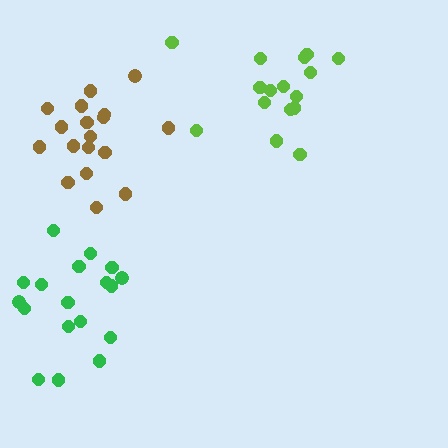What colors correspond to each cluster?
The clusters are colored: brown, lime, green.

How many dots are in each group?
Group 1: 18 dots, Group 2: 16 dots, Group 3: 18 dots (52 total).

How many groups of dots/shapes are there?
There are 3 groups.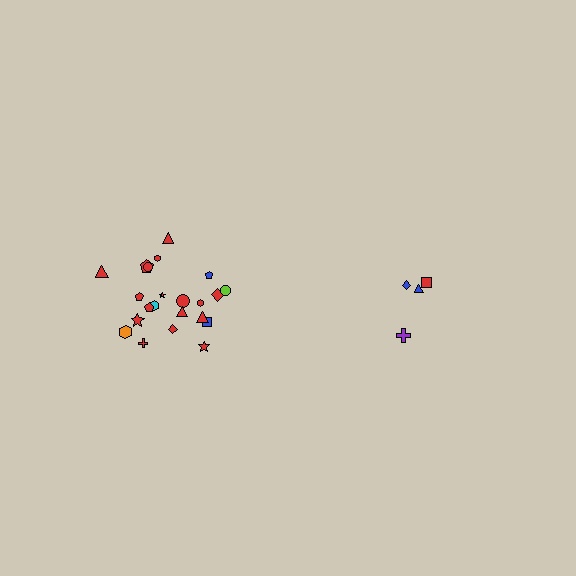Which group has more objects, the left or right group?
The left group.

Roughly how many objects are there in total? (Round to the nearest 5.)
Roughly 25 objects in total.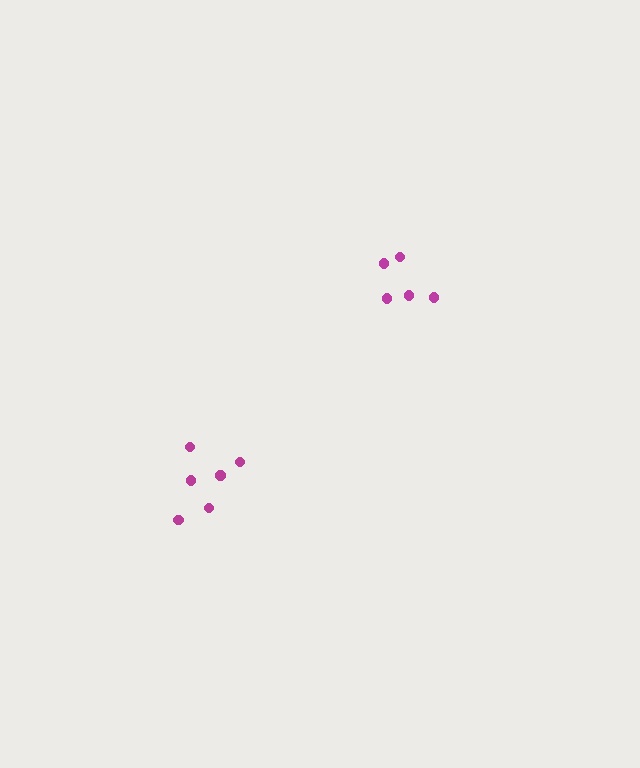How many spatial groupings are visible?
There are 2 spatial groupings.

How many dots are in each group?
Group 1: 6 dots, Group 2: 5 dots (11 total).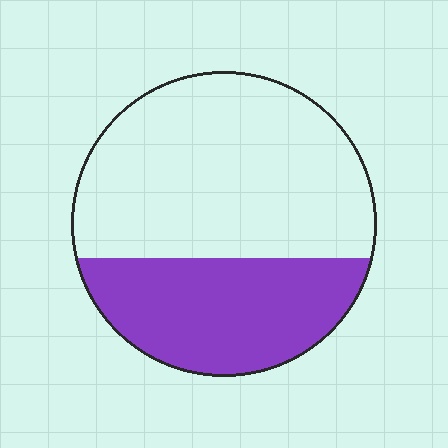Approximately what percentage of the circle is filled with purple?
Approximately 35%.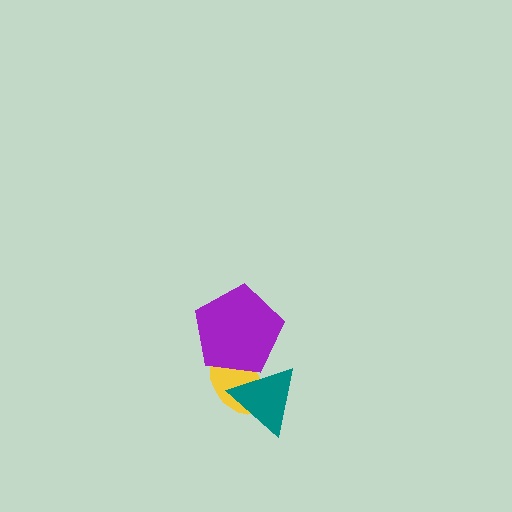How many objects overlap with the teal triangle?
2 objects overlap with the teal triangle.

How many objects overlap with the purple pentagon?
2 objects overlap with the purple pentagon.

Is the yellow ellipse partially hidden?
Yes, it is partially covered by another shape.